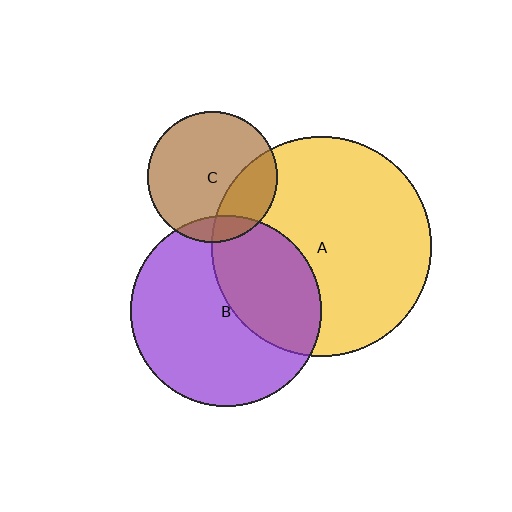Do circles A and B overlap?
Yes.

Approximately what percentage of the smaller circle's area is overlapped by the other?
Approximately 35%.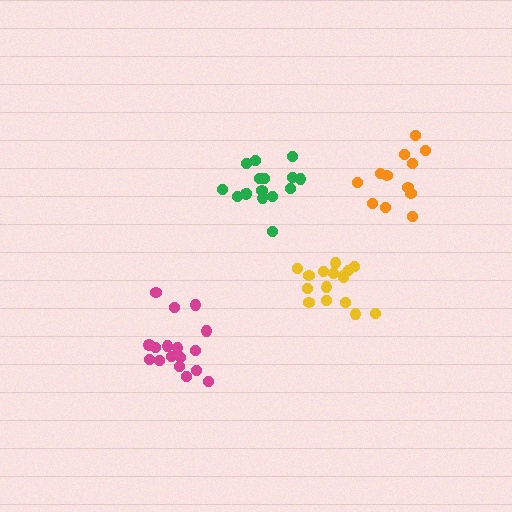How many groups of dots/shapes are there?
There are 4 groups.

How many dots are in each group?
Group 1: 16 dots, Group 2: 12 dots, Group 3: 16 dots, Group 4: 17 dots (61 total).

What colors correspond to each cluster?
The clusters are colored: yellow, orange, green, magenta.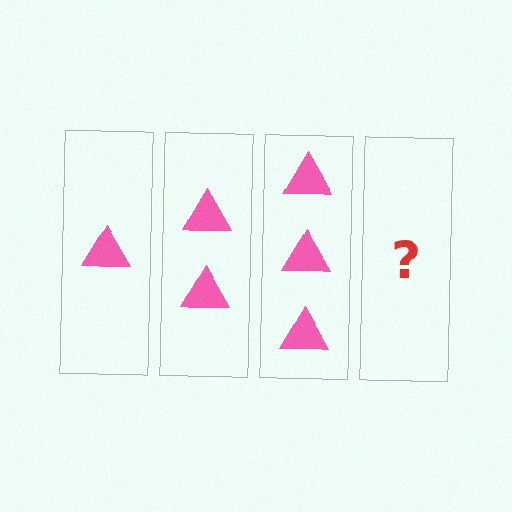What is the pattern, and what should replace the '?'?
The pattern is that each step adds one more triangle. The '?' should be 4 triangles.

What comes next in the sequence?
The next element should be 4 triangles.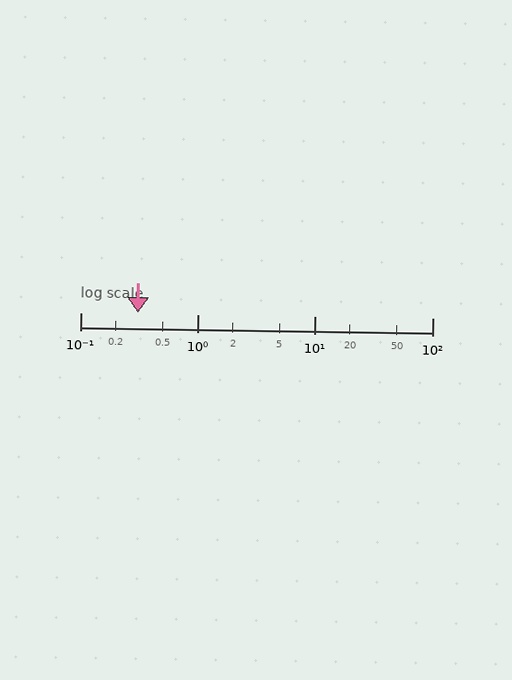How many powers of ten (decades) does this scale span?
The scale spans 3 decades, from 0.1 to 100.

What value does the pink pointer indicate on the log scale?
The pointer indicates approximately 0.31.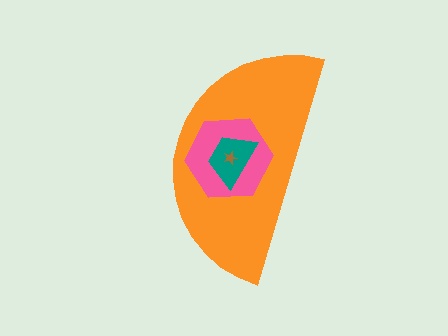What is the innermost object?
The brown star.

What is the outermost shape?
The orange semicircle.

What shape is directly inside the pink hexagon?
The teal trapezoid.